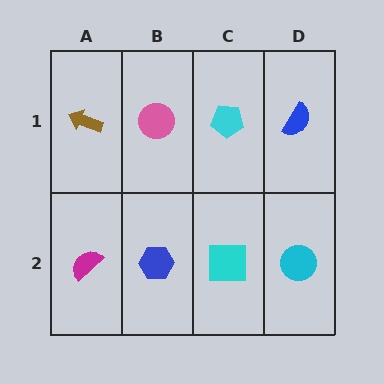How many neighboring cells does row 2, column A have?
2.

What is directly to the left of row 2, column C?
A blue hexagon.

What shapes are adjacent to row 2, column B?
A pink circle (row 1, column B), a magenta semicircle (row 2, column A), a cyan square (row 2, column C).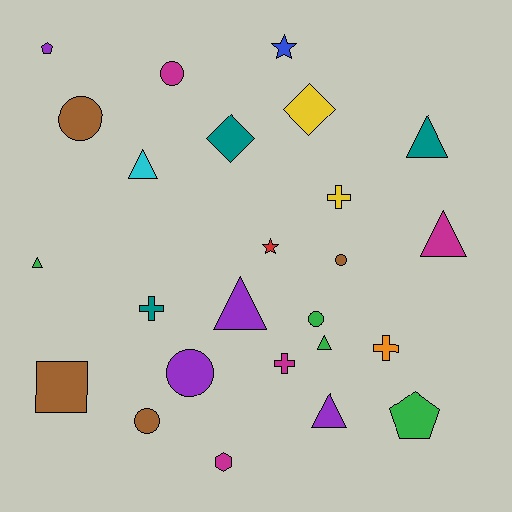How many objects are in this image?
There are 25 objects.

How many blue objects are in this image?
There is 1 blue object.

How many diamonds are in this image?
There are 2 diamonds.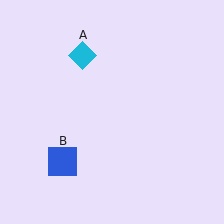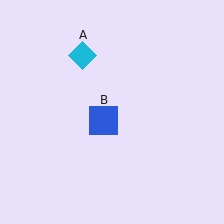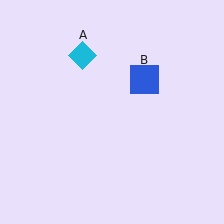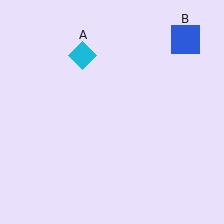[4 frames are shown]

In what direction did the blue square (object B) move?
The blue square (object B) moved up and to the right.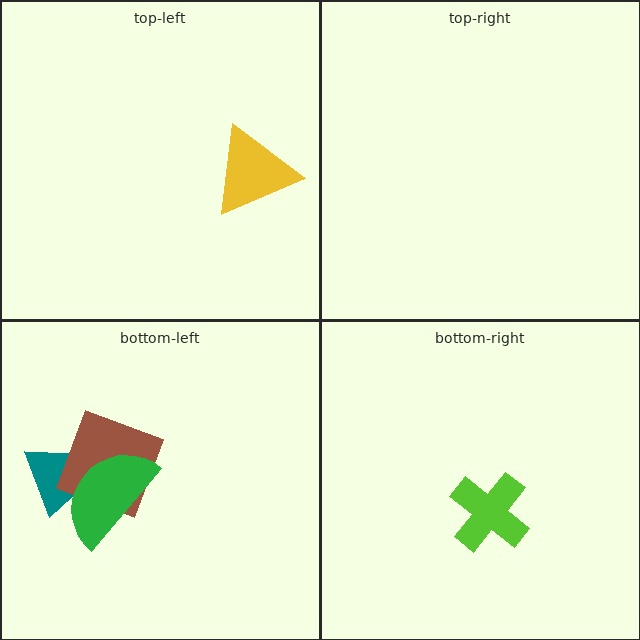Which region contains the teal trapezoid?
The bottom-left region.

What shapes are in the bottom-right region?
The lime cross.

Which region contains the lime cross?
The bottom-right region.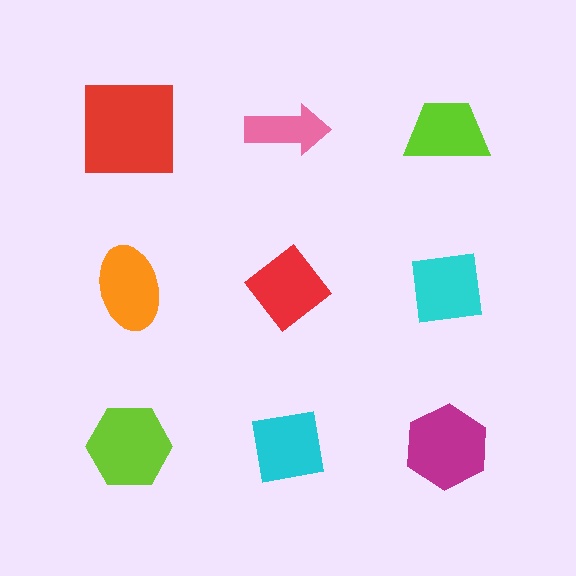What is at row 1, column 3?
A lime trapezoid.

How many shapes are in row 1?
3 shapes.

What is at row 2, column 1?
An orange ellipse.